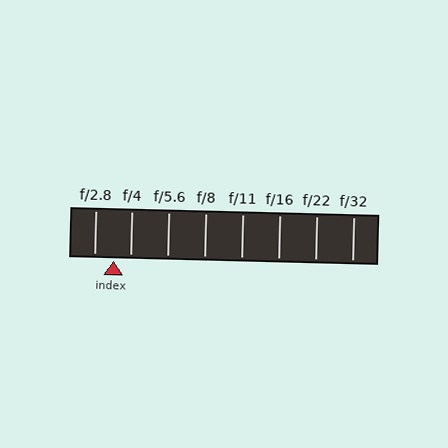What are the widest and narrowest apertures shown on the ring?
The widest aperture shown is f/2.8 and the narrowest is f/32.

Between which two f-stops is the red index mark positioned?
The index mark is between f/2.8 and f/4.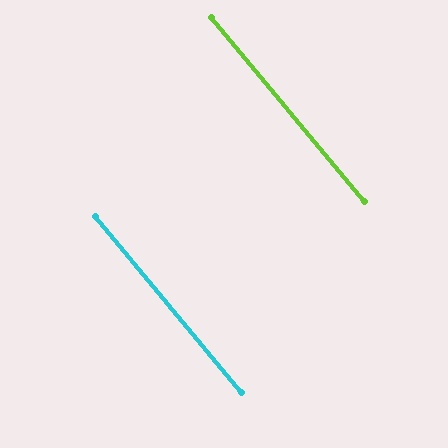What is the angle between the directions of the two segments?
Approximately 0 degrees.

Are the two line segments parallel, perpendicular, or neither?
Parallel — their directions differ by only 0.1°.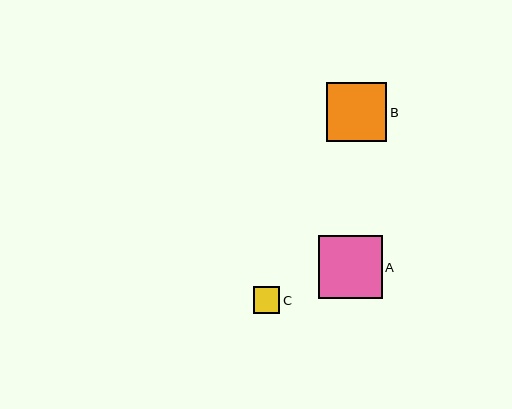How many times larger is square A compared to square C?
Square A is approximately 2.4 times the size of square C.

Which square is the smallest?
Square C is the smallest with a size of approximately 27 pixels.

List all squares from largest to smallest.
From largest to smallest: A, B, C.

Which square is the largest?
Square A is the largest with a size of approximately 63 pixels.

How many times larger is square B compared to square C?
Square B is approximately 2.2 times the size of square C.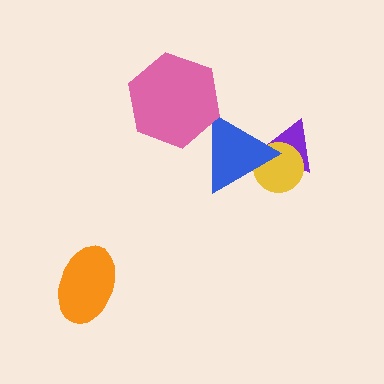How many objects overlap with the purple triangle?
2 objects overlap with the purple triangle.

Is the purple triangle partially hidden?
Yes, it is partially covered by another shape.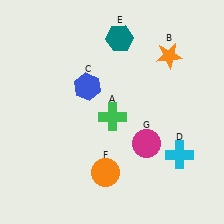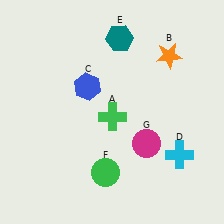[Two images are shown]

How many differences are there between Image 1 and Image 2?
There is 1 difference between the two images.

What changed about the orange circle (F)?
In Image 1, F is orange. In Image 2, it changed to green.